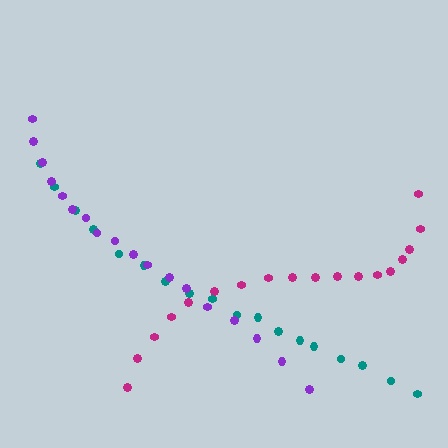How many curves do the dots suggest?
There are 3 distinct paths.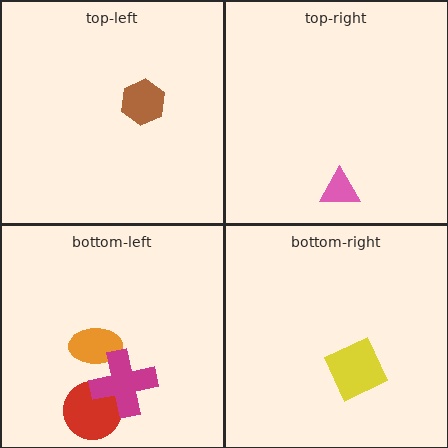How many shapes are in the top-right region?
1.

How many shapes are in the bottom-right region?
1.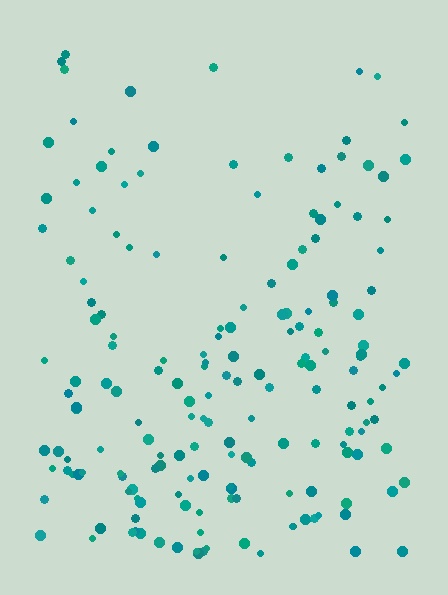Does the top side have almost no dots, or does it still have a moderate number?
Still a moderate number, just noticeably fewer than the bottom.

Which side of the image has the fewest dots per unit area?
The top.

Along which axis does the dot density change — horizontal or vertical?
Vertical.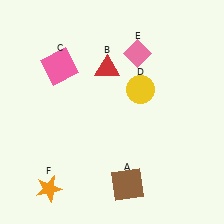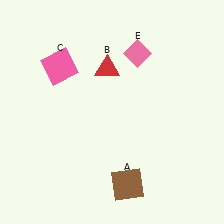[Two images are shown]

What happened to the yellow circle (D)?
The yellow circle (D) was removed in Image 2. It was in the top-right area of Image 1.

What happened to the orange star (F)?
The orange star (F) was removed in Image 2. It was in the bottom-left area of Image 1.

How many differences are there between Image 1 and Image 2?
There are 2 differences between the two images.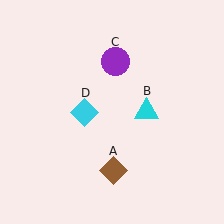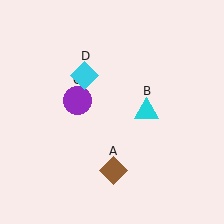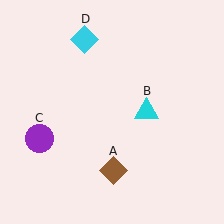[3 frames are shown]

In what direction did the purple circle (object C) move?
The purple circle (object C) moved down and to the left.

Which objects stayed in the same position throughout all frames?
Brown diamond (object A) and cyan triangle (object B) remained stationary.